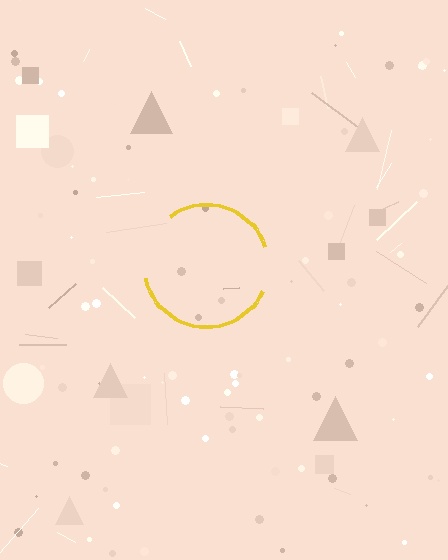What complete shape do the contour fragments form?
The contour fragments form a circle.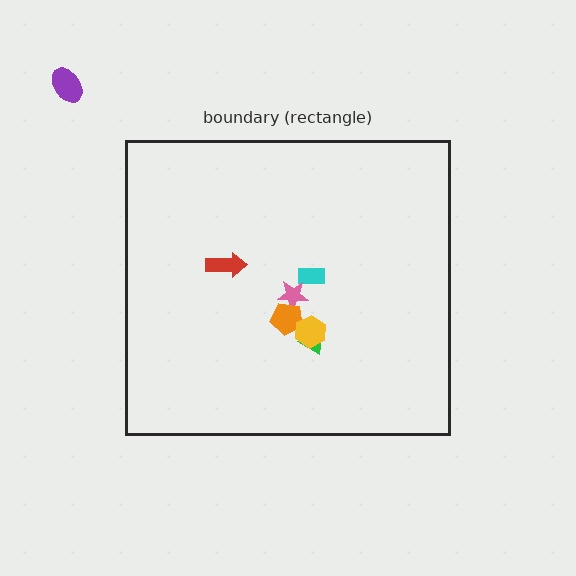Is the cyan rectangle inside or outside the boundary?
Inside.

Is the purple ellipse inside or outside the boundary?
Outside.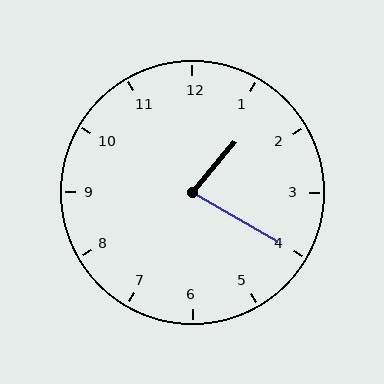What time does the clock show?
1:20.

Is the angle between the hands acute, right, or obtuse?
It is acute.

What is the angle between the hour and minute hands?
Approximately 80 degrees.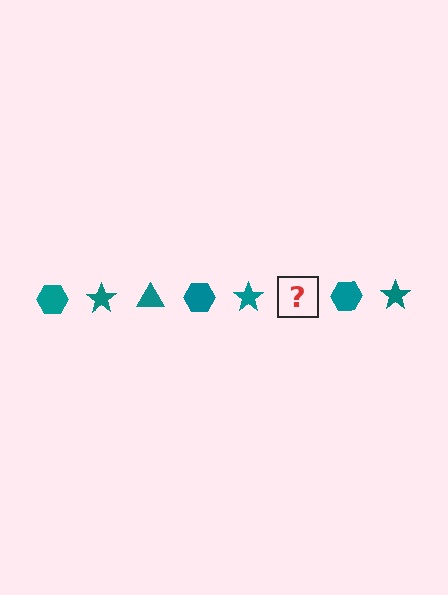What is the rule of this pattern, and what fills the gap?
The rule is that the pattern cycles through hexagon, star, triangle shapes in teal. The gap should be filled with a teal triangle.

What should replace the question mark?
The question mark should be replaced with a teal triangle.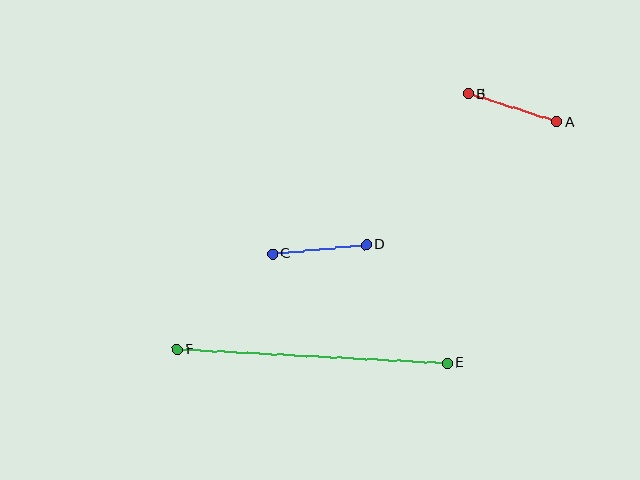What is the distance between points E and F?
The distance is approximately 271 pixels.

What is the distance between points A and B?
The distance is approximately 93 pixels.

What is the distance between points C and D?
The distance is approximately 94 pixels.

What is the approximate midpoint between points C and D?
The midpoint is at approximately (320, 249) pixels.